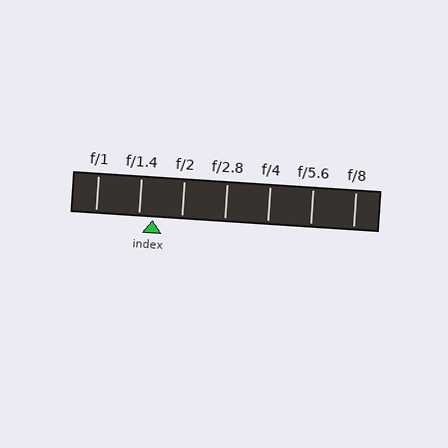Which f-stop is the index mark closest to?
The index mark is closest to f/1.4.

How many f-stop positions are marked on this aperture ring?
There are 7 f-stop positions marked.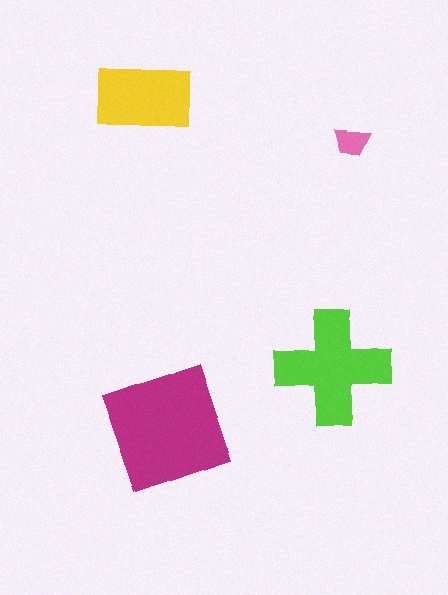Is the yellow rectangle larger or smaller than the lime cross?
Smaller.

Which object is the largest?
The magenta square.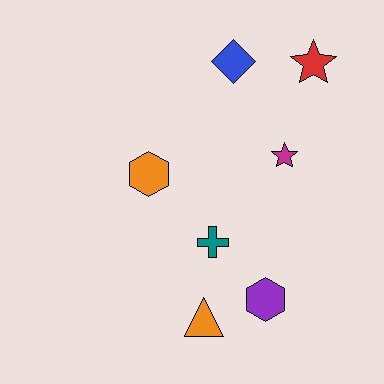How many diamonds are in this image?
There is 1 diamond.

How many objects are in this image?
There are 7 objects.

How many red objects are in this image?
There is 1 red object.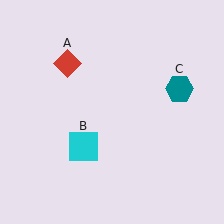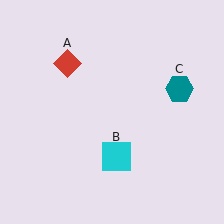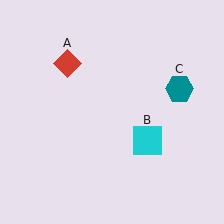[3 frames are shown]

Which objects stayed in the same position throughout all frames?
Red diamond (object A) and teal hexagon (object C) remained stationary.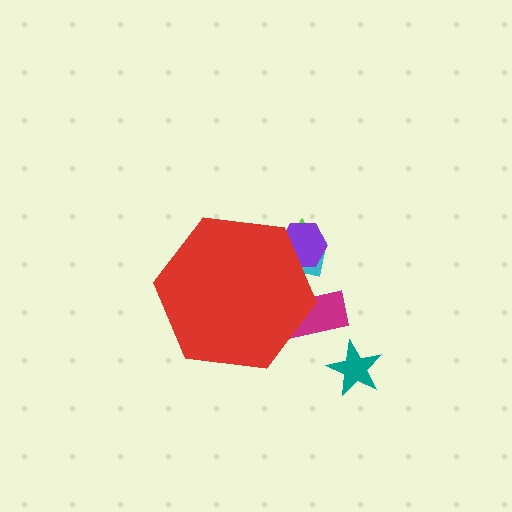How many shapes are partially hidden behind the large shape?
4 shapes are partially hidden.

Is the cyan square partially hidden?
Yes, the cyan square is partially hidden behind the red hexagon.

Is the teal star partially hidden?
No, the teal star is fully visible.